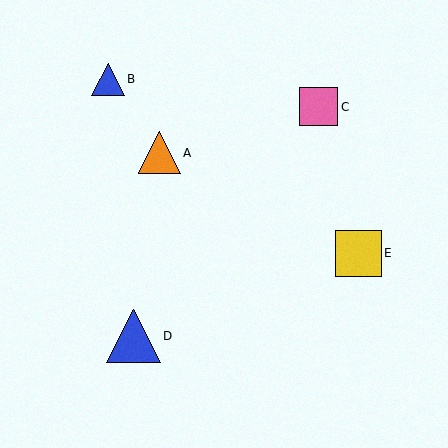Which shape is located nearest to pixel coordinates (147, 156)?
The orange triangle (labeled A) at (159, 153) is nearest to that location.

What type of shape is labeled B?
Shape B is a blue triangle.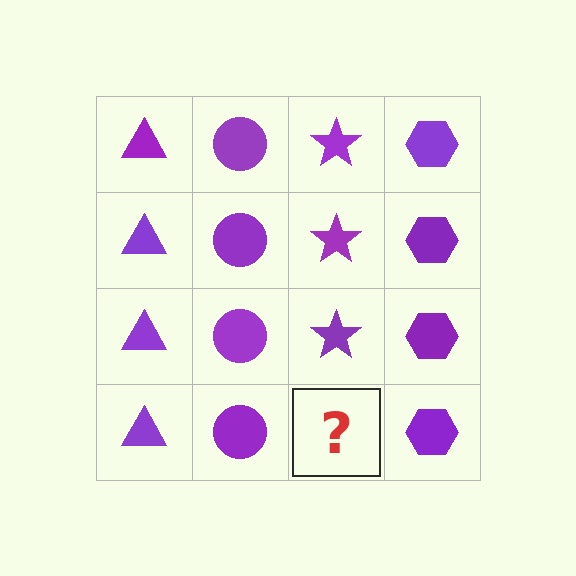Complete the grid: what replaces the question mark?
The question mark should be replaced with a purple star.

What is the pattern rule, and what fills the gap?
The rule is that each column has a consistent shape. The gap should be filled with a purple star.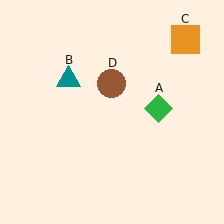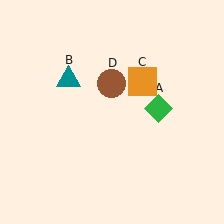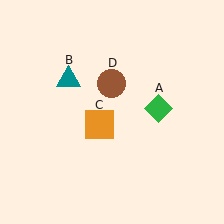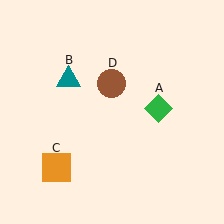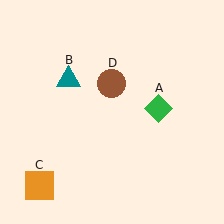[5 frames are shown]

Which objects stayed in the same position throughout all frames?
Green diamond (object A) and teal triangle (object B) and brown circle (object D) remained stationary.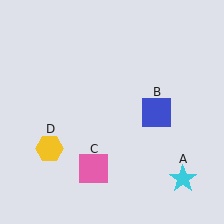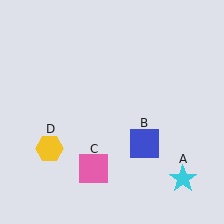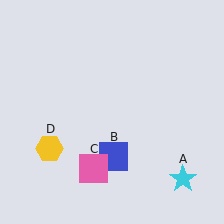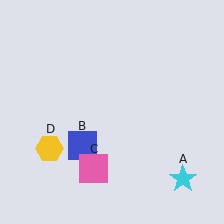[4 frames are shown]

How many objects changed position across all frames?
1 object changed position: blue square (object B).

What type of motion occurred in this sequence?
The blue square (object B) rotated clockwise around the center of the scene.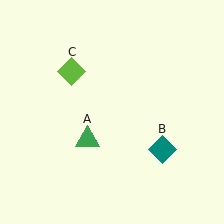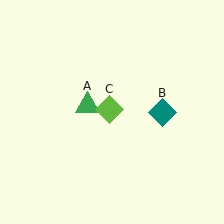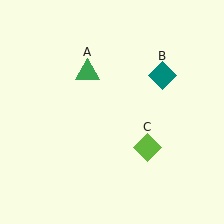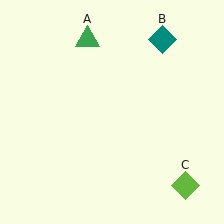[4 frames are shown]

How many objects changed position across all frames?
3 objects changed position: green triangle (object A), teal diamond (object B), lime diamond (object C).